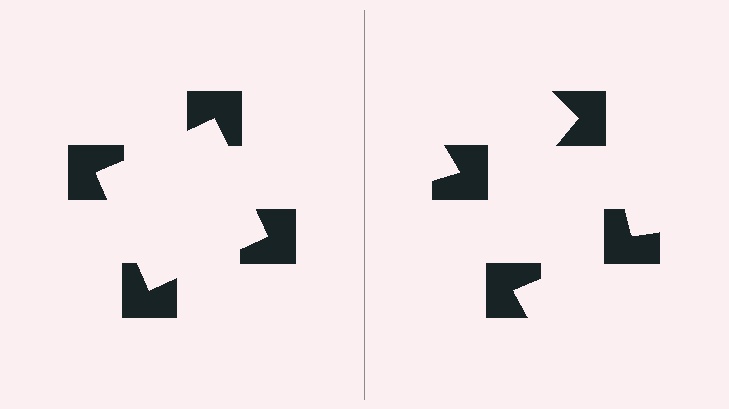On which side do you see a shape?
An illusory square appears on the left side. On the right side the wedge cuts are rotated, so no coherent shape forms.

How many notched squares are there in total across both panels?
8 — 4 on each side.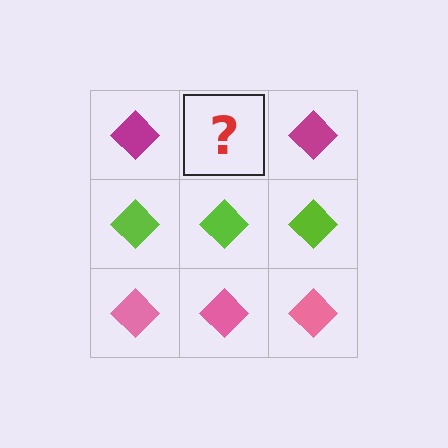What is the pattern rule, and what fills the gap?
The rule is that each row has a consistent color. The gap should be filled with a magenta diamond.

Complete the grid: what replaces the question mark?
The question mark should be replaced with a magenta diamond.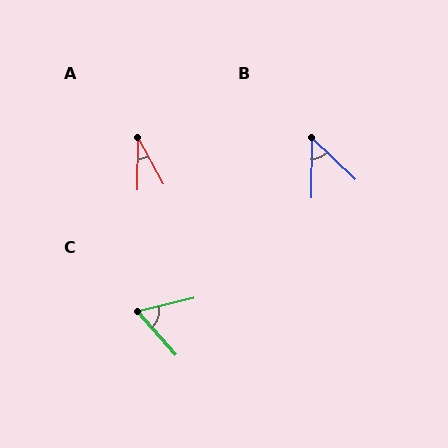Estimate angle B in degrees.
Approximately 47 degrees.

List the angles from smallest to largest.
A (29°), B (47°), C (62°).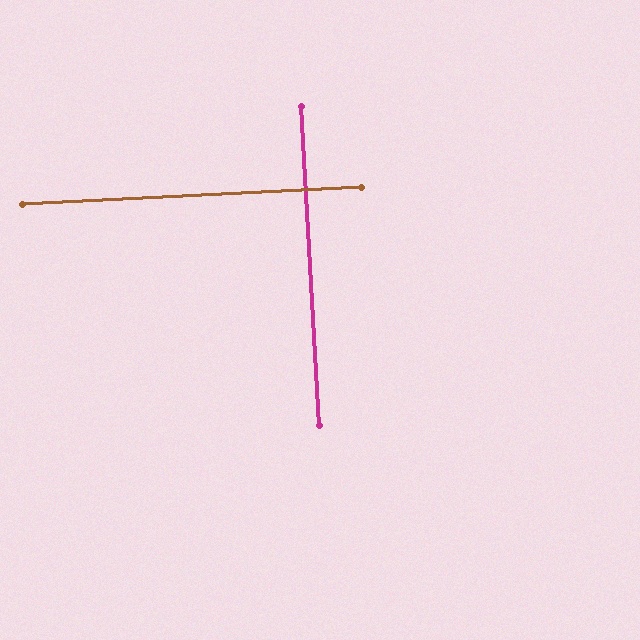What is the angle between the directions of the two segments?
Approximately 89 degrees.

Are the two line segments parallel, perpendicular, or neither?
Perpendicular — they meet at approximately 89°.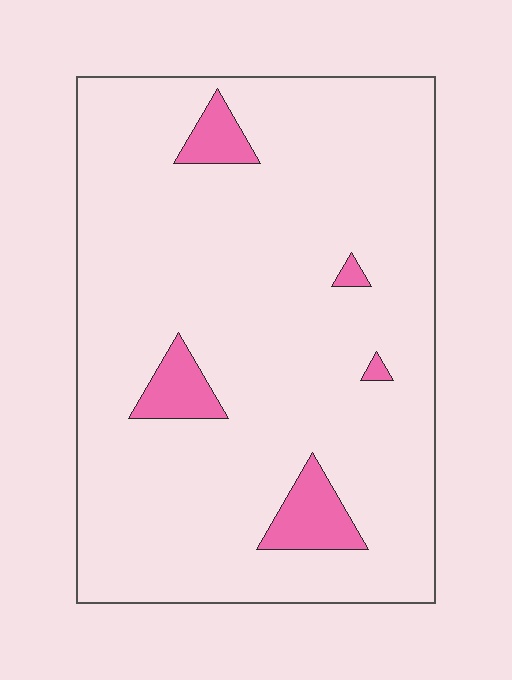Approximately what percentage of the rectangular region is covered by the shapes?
Approximately 10%.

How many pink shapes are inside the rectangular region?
5.